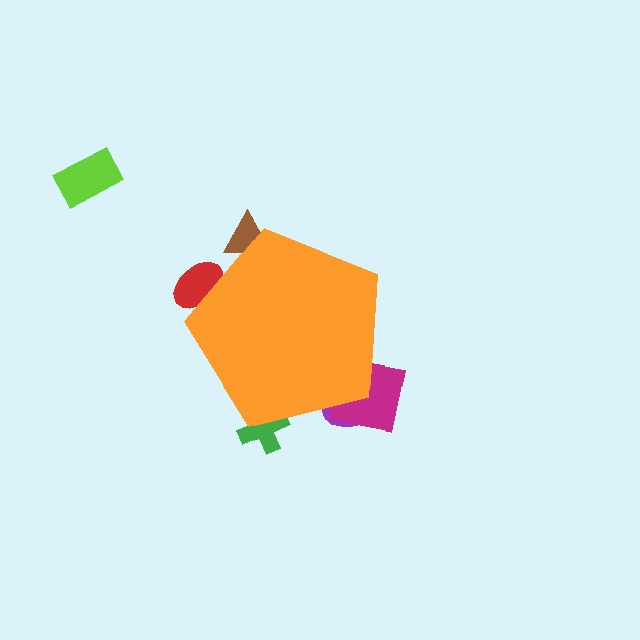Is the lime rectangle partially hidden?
No, the lime rectangle is fully visible.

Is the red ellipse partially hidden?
Yes, the red ellipse is partially hidden behind the orange pentagon.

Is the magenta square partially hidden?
Yes, the magenta square is partially hidden behind the orange pentagon.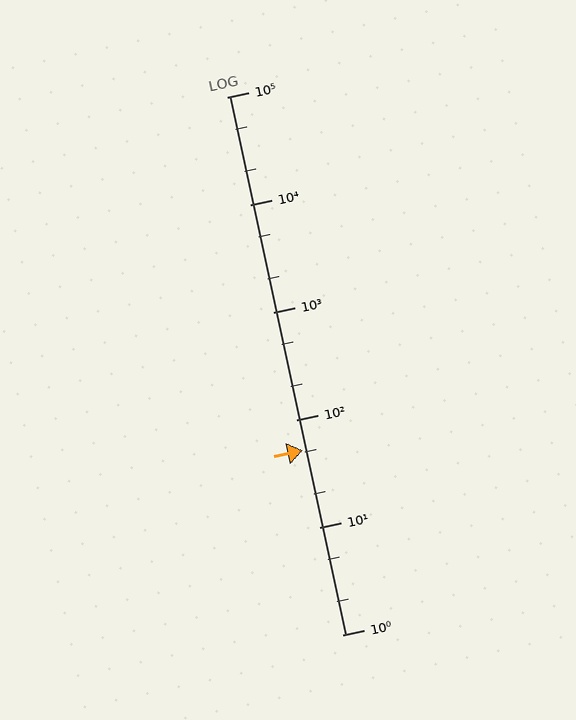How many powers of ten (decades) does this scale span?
The scale spans 5 decades, from 1 to 100000.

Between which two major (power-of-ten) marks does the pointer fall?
The pointer is between 10 and 100.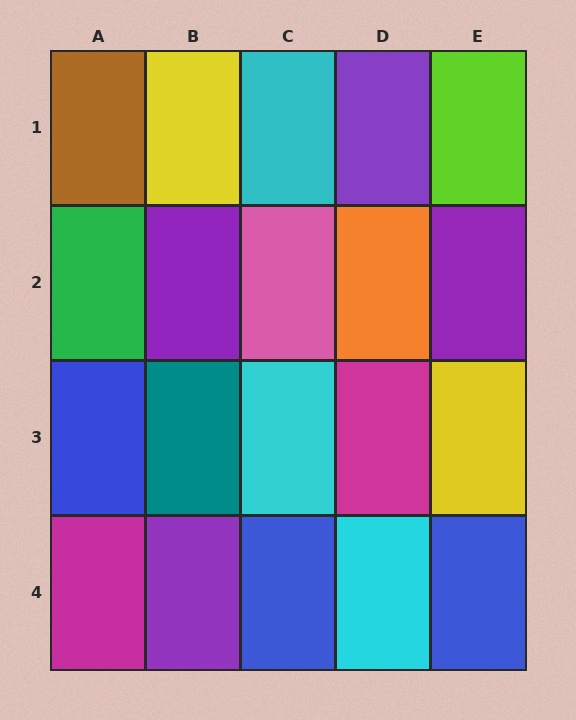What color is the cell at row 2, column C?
Pink.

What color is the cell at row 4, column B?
Purple.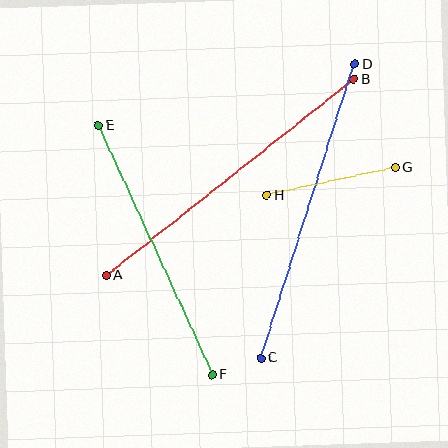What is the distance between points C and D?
The distance is approximately 309 pixels.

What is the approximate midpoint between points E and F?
The midpoint is at approximately (155, 250) pixels.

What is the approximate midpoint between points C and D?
The midpoint is at approximately (308, 211) pixels.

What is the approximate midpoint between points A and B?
The midpoint is at approximately (230, 177) pixels.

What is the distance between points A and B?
The distance is approximately 316 pixels.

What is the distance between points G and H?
The distance is approximately 131 pixels.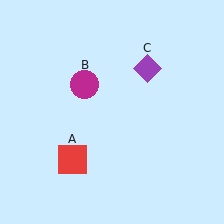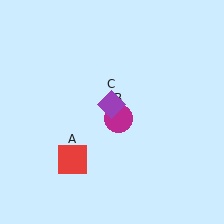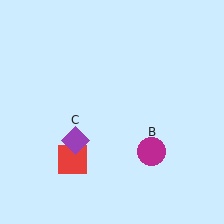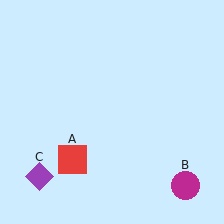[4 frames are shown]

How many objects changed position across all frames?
2 objects changed position: magenta circle (object B), purple diamond (object C).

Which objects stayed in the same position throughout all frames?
Red square (object A) remained stationary.